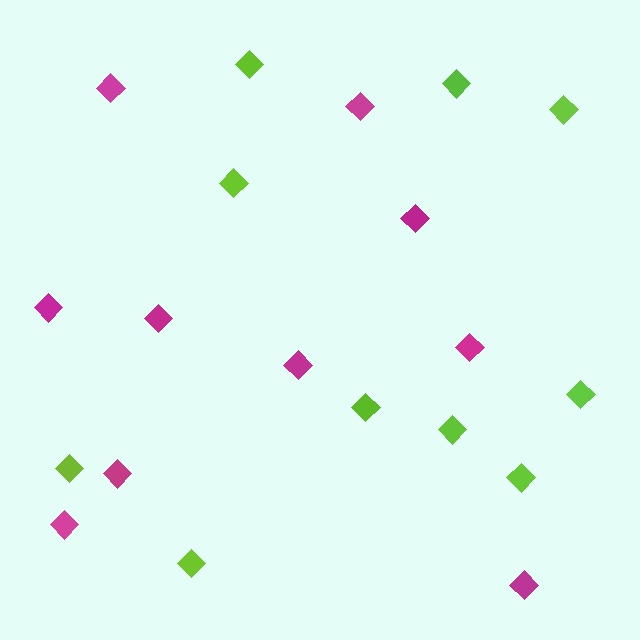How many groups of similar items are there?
There are 2 groups: one group of lime diamonds (10) and one group of magenta diamonds (10).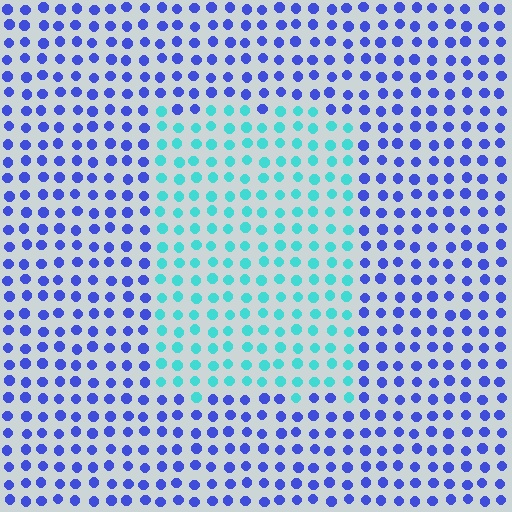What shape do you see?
I see a rectangle.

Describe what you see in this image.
The image is filled with small blue elements in a uniform arrangement. A rectangle-shaped region is visible where the elements are tinted to a slightly different hue, forming a subtle color boundary.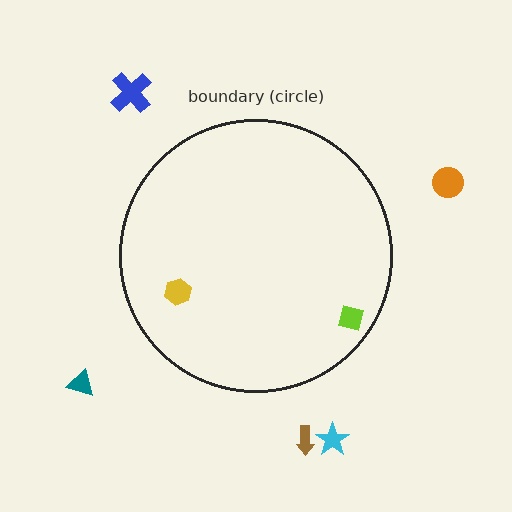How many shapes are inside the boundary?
2 inside, 5 outside.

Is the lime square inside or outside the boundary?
Inside.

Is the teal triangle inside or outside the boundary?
Outside.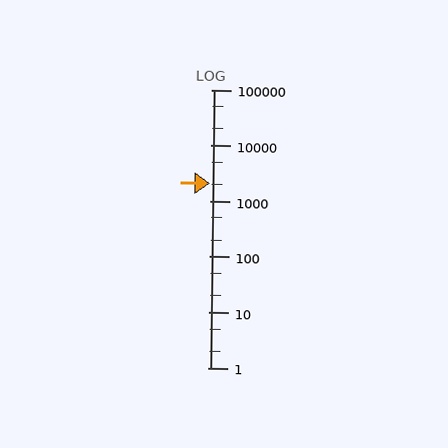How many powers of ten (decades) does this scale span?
The scale spans 5 decades, from 1 to 100000.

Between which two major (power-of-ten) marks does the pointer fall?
The pointer is between 1000 and 10000.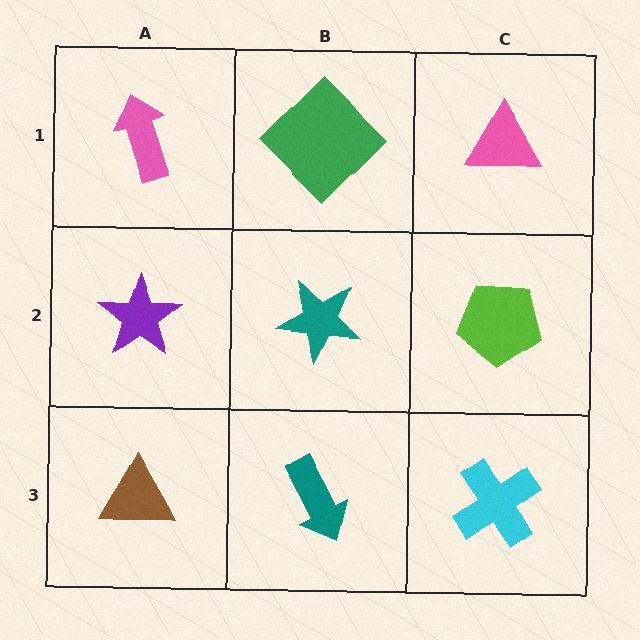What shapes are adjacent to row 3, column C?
A lime pentagon (row 2, column C), a teal arrow (row 3, column B).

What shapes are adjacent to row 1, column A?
A purple star (row 2, column A), a green diamond (row 1, column B).